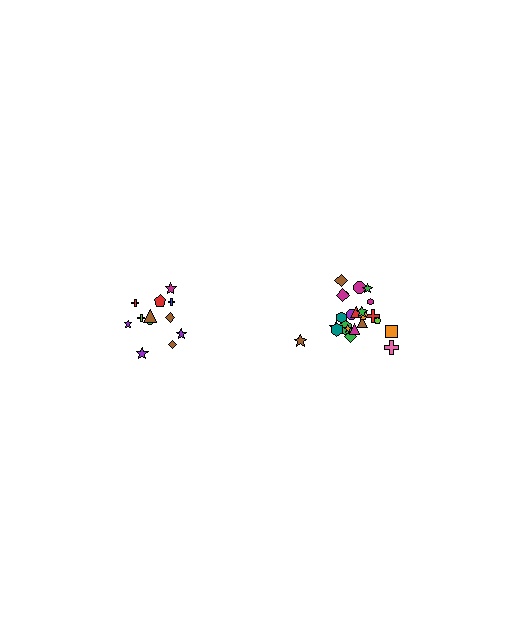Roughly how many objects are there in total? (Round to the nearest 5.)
Roughly 35 objects in total.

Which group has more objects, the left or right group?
The right group.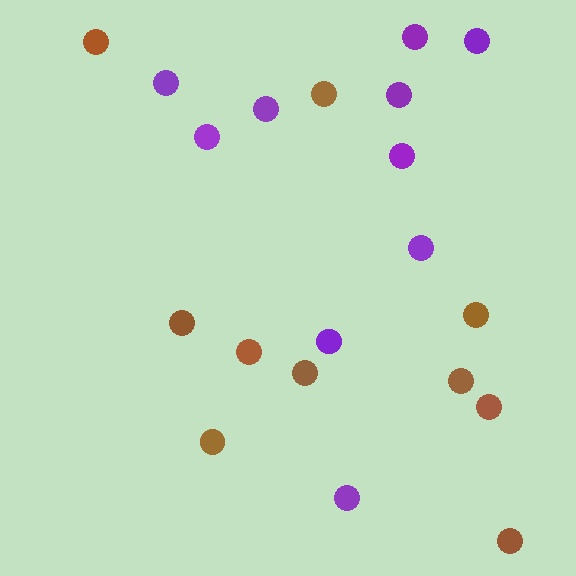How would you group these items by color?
There are 2 groups: one group of brown circles (10) and one group of purple circles (10).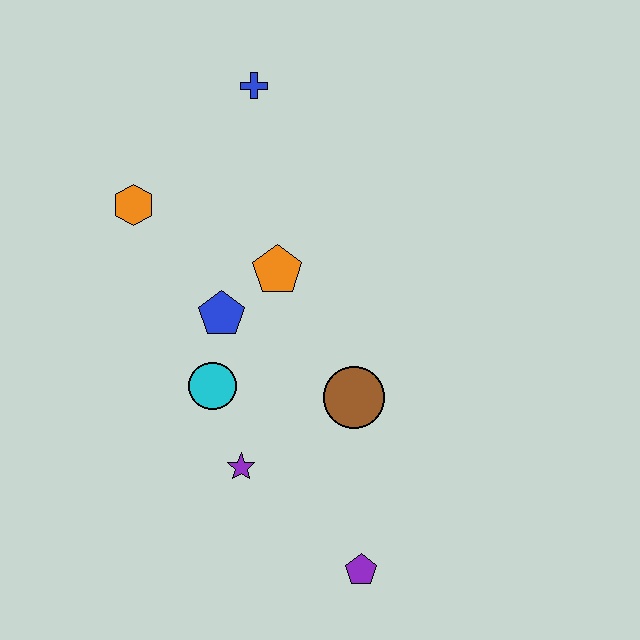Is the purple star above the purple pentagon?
Yes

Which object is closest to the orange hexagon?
The blue pentagon is closest to the orange hexagon.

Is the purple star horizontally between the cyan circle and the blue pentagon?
No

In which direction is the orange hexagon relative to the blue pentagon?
The orange hexagon is above the blue pentagon.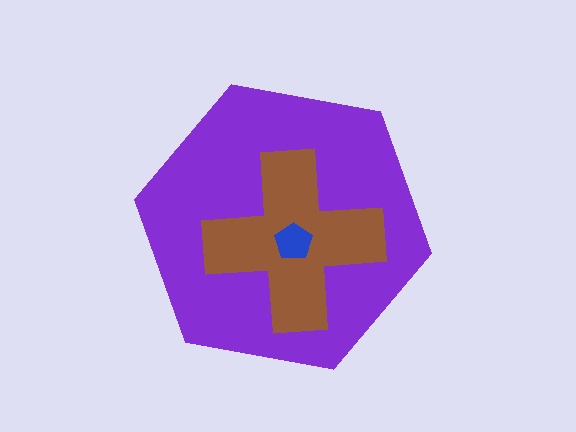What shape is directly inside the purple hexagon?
The brown cross.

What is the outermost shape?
The purple hexagon.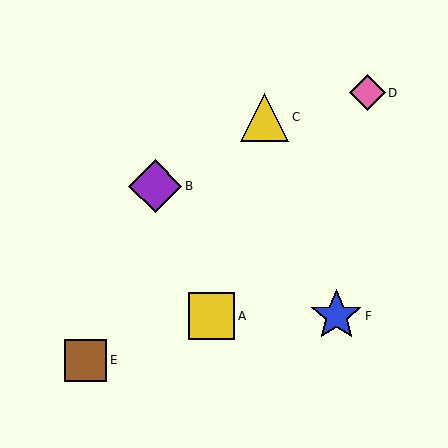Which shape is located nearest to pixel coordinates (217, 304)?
The yellow square (labeled A) at (212, 316) is nearest to that location.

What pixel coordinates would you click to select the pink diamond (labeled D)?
Click at (368, 93) to select the pink diamond D.